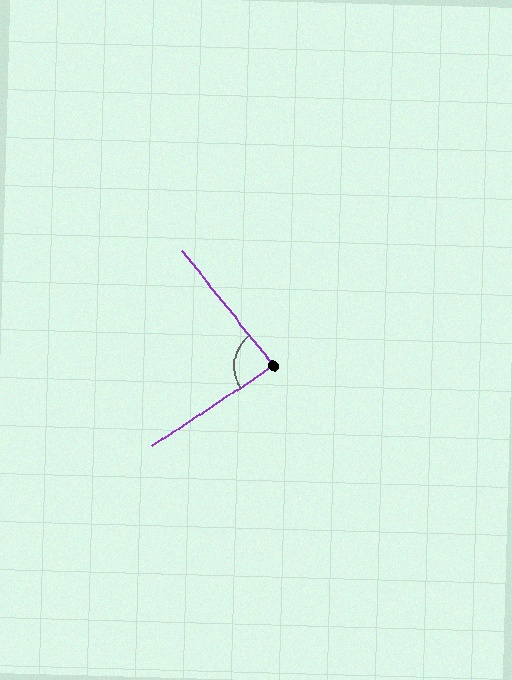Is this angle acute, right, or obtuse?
It is acute.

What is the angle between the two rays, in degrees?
Approximately 85 degrees.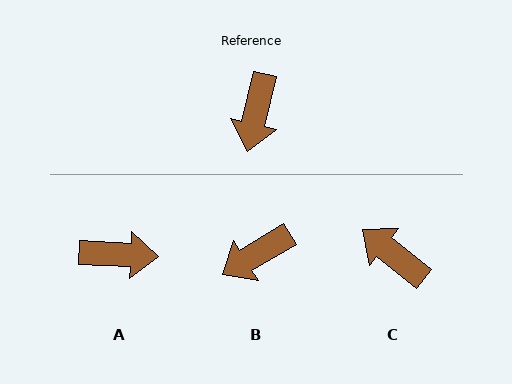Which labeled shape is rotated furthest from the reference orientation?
C, about 116 degrees away.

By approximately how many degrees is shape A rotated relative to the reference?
Approximately 101 degrees counter-clockwise.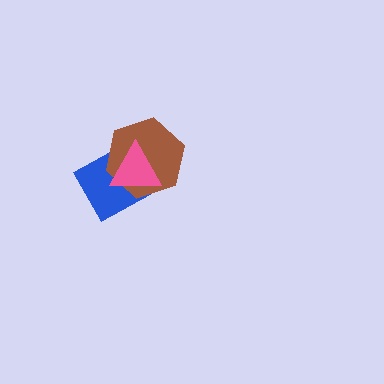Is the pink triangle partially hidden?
No, no other shape covers it.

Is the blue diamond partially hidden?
Yes, it is partially covered by another shape.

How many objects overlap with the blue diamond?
2 objects overlap with the blue diamond.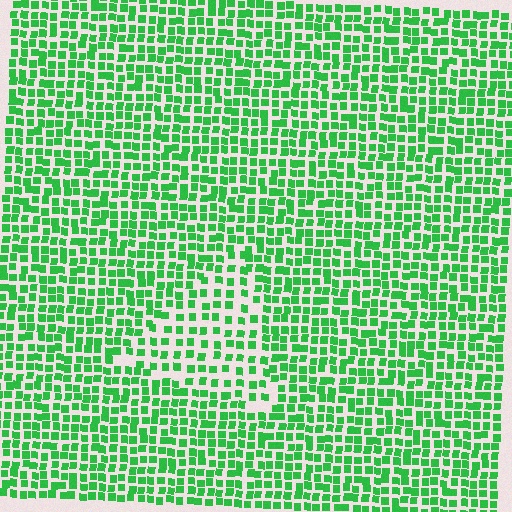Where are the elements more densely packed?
The elements are more densely packed outside the triangle boundary.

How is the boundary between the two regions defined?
The boundary is defined by a change in element density (approximately 1.6x ratio). All elements are the same color, size, and shape.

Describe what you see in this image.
The image contains small green elements arranged at two different densities. A triangle-shaped region is visible where the elements are less densely packed than the surrounding area.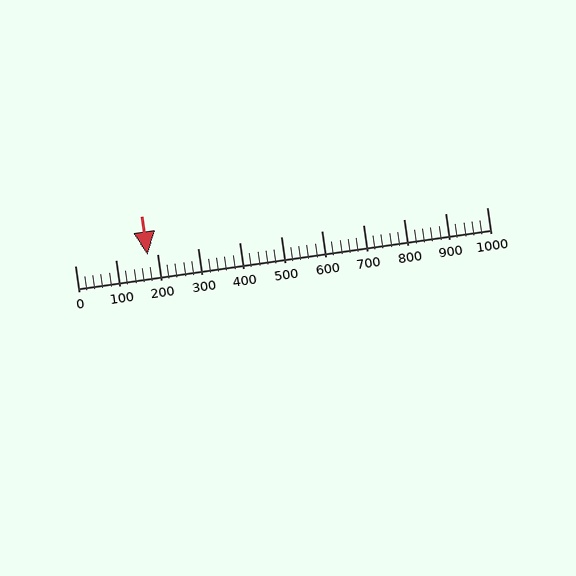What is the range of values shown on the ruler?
The ruler shows values from 0 to 1000.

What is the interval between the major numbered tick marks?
The major tick marks are spaced 100 units apart.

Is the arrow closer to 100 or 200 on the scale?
The arrow is closer to 200.